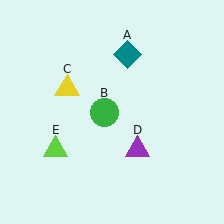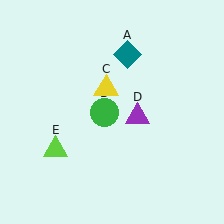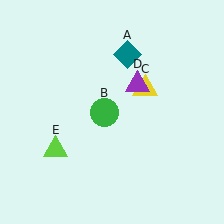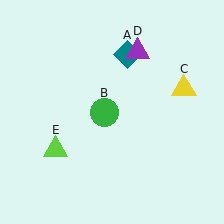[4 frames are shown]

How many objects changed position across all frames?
2 objects changed position: yellow triangle (object C), purple triangle (object D).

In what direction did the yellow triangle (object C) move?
The yellow triangle (object C) moved right.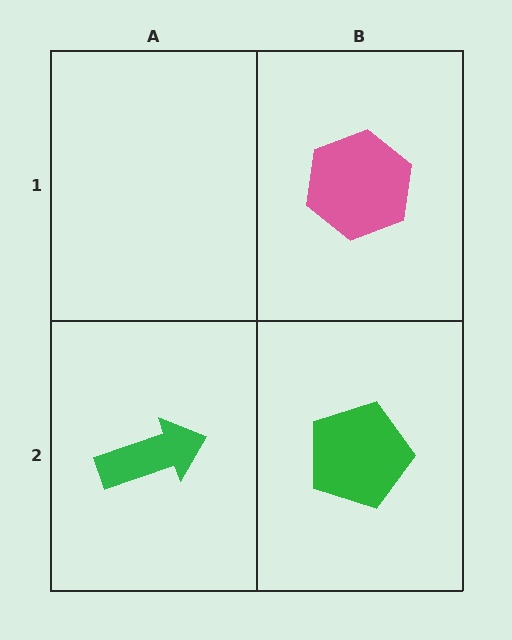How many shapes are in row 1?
1 shape.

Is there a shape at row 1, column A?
No, that cell is empty.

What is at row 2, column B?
A green pentagon.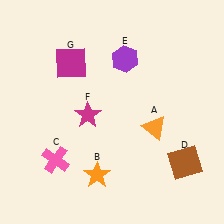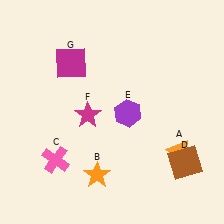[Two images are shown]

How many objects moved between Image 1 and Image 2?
2 objects moved between the two images.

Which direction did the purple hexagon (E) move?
The purple hexagon (E) moved down.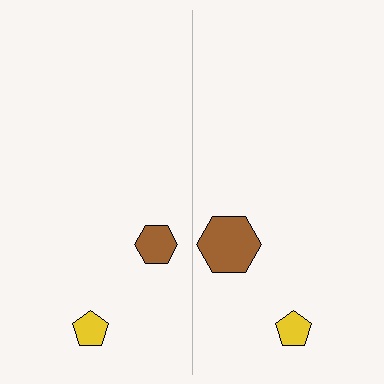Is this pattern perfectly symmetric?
No, the pattern is not perfectly symmetric. The brown hexagon on the right side has a different size than its mirror counterpart.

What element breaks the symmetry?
The brown hexagon on the right side has a different size than its mirror counterpart.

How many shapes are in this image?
There are 4 shapes in this image.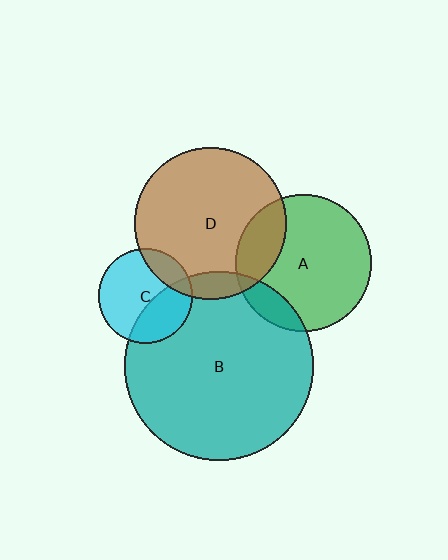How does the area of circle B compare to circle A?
Approximately 1.9 times.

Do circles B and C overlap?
Yes.